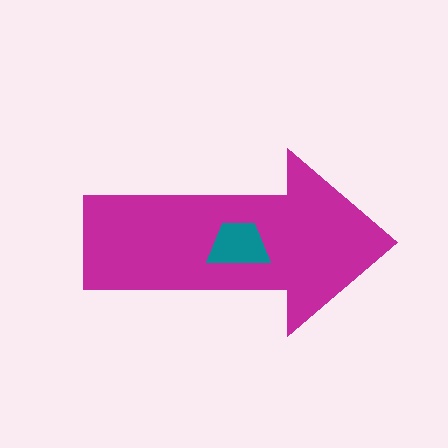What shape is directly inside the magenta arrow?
The teal trapezoid.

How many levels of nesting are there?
2.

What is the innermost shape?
The teal trapezoid.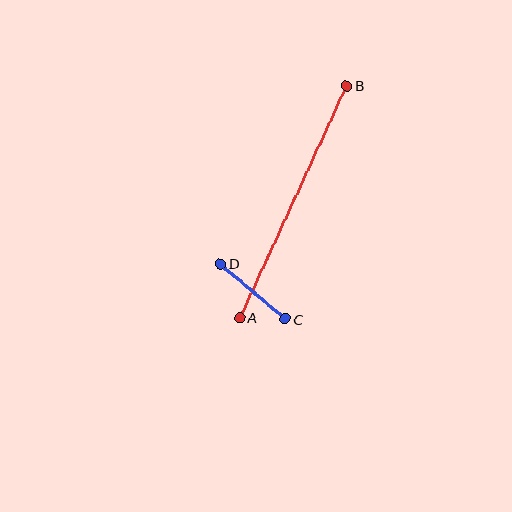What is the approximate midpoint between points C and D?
The midpoint is at approximately (253, 291) pixels.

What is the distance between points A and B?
The distance is approximately 255 pixels.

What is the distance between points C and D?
The distance is approximately 85 pixels.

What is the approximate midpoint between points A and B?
The midpoint is at approximately (293, 202) pixels.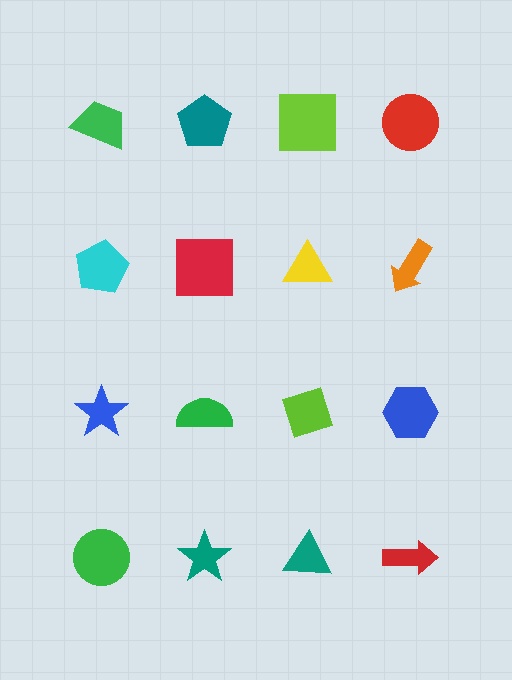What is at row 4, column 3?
A teal triangle.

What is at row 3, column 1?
A blue star.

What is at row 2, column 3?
A yellow triangle.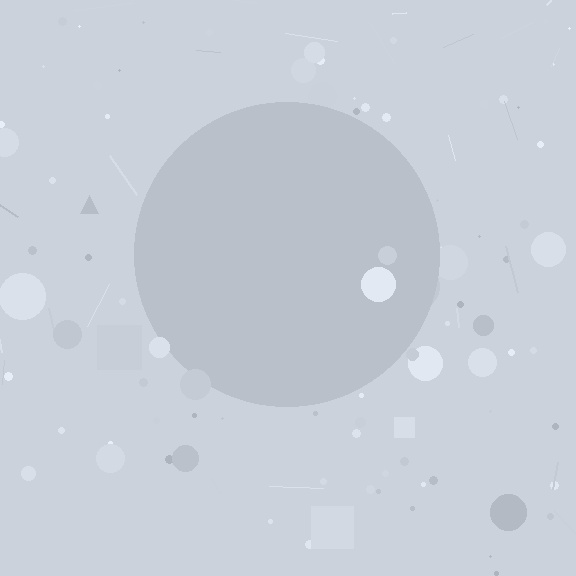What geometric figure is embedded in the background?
A circle is embedded in the background.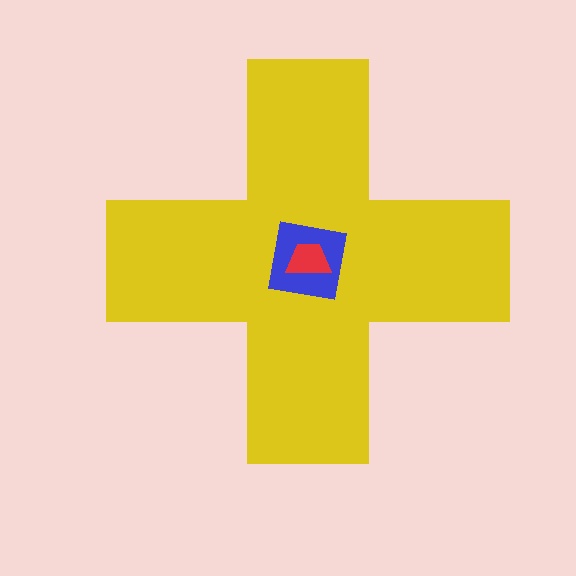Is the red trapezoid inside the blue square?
Yes.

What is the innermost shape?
The red trapezoid.